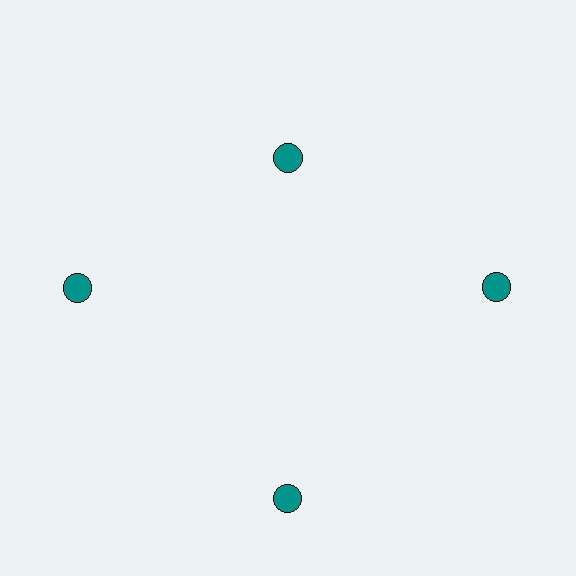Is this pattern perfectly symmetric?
No. The 4 teal circles are arranged in a ring, but one element near the 12 o'clock position is pulled inward toward the center, breaking the 4-fold rotational symmetry.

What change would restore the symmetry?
The symmetry would be restored by moving it outward, back onto the ring so that all 4 circles sit at equal angles and equal distance from the center.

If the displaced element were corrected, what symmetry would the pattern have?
It would have 4-fold rotational symmetry — the pattern would map onto itself every 90 degrees.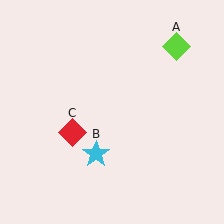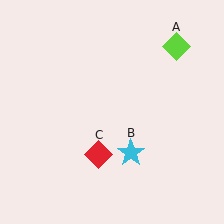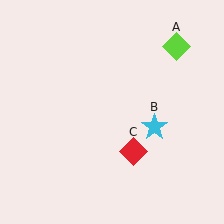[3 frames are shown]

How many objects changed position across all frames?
2 objects changed position: cyan star (object B), red diamond (object C).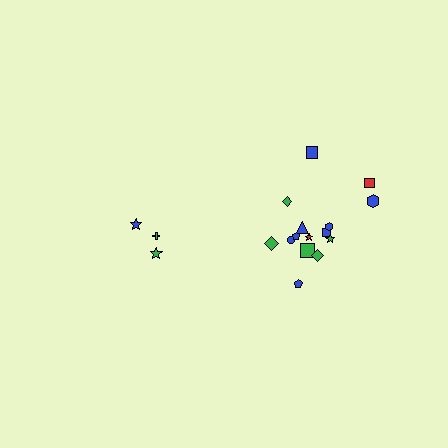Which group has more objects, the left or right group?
The right group.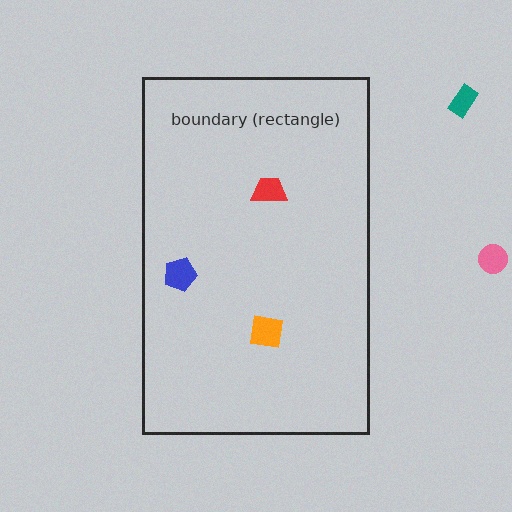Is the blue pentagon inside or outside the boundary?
Inside.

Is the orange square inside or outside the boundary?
Inside.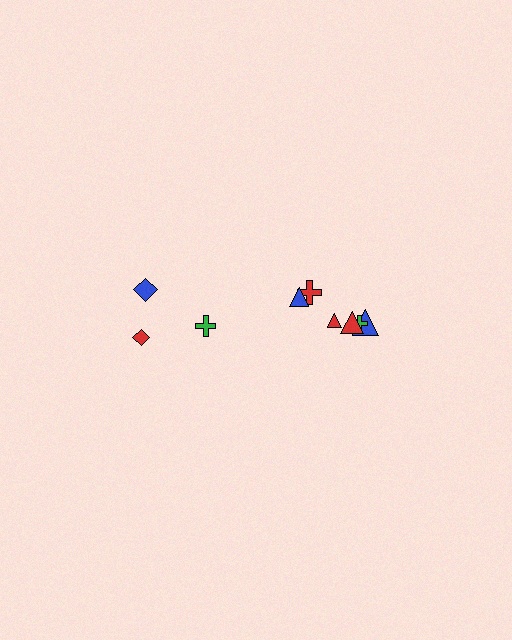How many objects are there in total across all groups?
There are 9 objects.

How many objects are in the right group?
There are 6 objects.